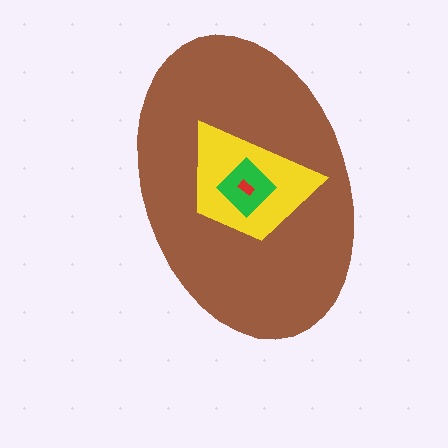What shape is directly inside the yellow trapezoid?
The green diamond.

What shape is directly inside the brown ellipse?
The yellow trapezoid.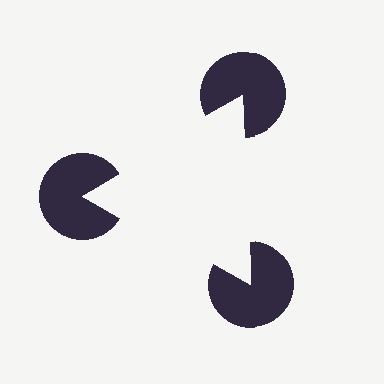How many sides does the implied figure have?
3 sides.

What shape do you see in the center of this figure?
An illusory triangle — its edges are inferred from the aligned wedge cuts in the pac-man discs, not physically drawn.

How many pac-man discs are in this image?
There are 3 — one at each vertex of the illusory triangle.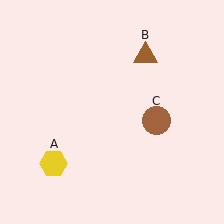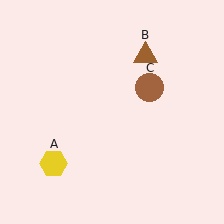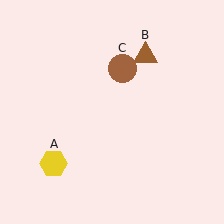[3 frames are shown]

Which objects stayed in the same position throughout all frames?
Yellow hexagon (object A) and brown triangle (object B) remained stationary.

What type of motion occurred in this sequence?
The brown circle (object C) rotated counterclockwise around the center of the scene.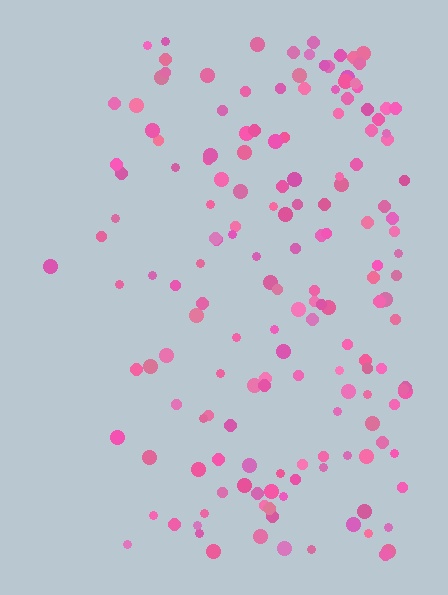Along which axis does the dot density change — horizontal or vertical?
Horizontal.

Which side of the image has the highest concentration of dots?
The right.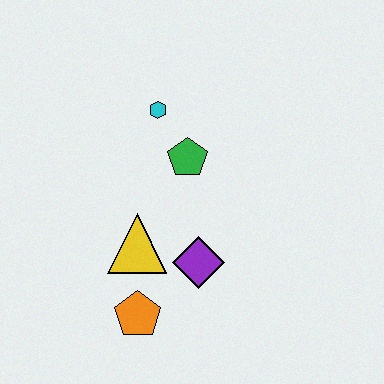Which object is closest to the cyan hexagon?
The green pentagon is closest to the cyan hexagon.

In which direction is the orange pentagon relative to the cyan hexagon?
The orange pentagon is below the cyan hexagon.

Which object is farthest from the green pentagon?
The orange pentagon is farthest from the green pentagon.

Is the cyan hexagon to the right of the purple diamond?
No